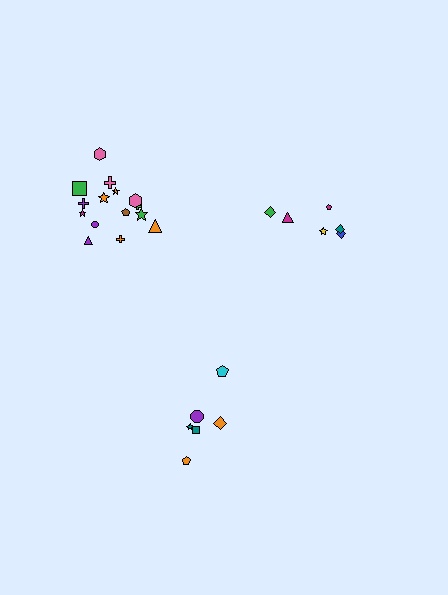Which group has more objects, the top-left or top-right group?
The top-left group.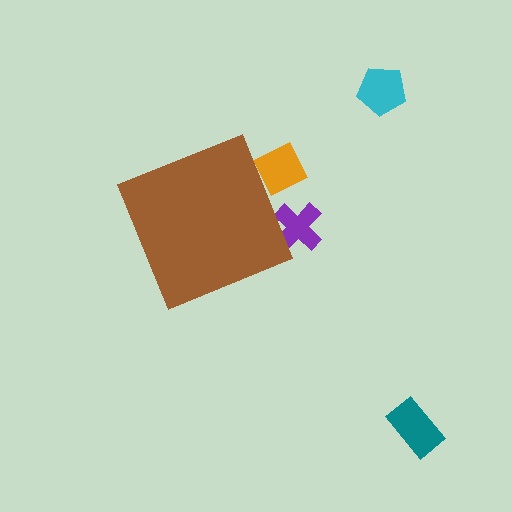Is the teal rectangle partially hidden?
No, the teal rectangle is fully visible.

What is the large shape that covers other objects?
A brown diamond.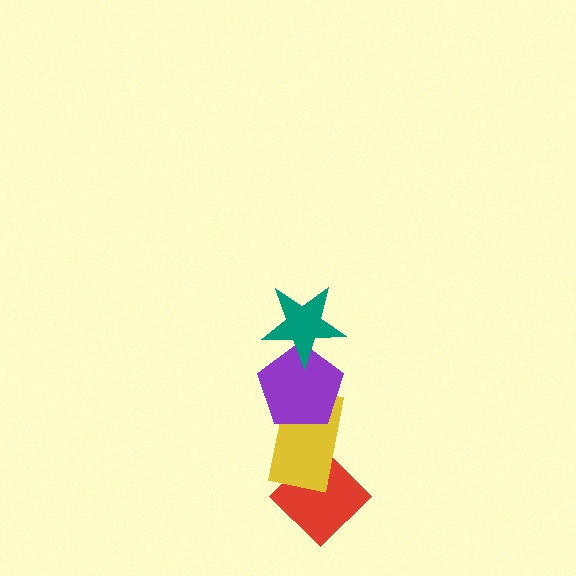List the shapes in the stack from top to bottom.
From top to bottom: the teal star, the purple pentagon, the yellow rectangle, the red diamond.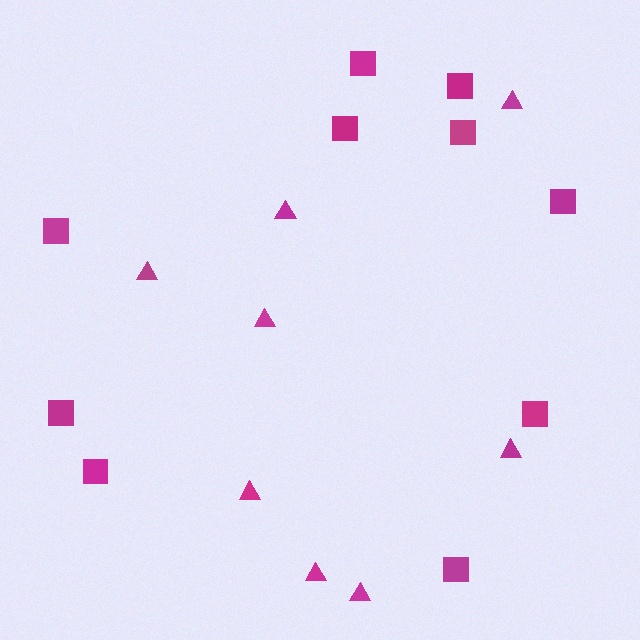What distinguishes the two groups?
There are 2 groups: one group of squares (10) and one group of triangles (8).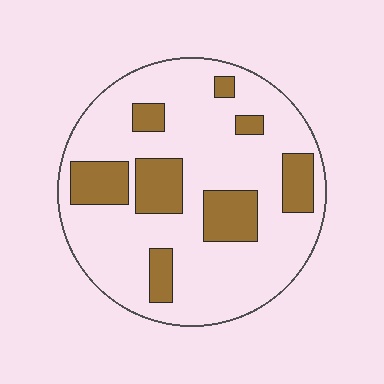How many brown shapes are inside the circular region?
8.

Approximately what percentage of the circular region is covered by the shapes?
Approximately 25%.